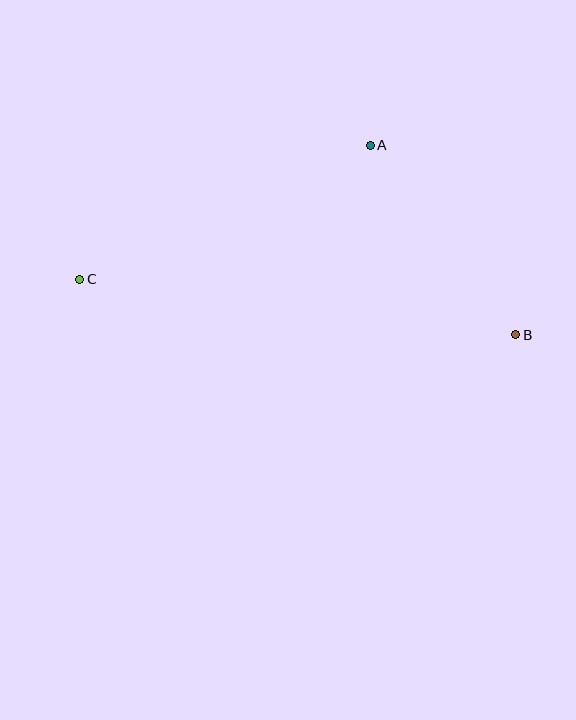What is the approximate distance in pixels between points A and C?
The distance between A and C is approximately 320 pixels.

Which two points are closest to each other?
Points A and B are closest to each other.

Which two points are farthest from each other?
Points B and C are farthest from each other.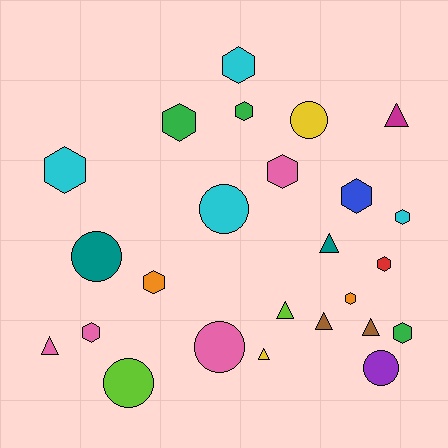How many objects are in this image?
There are 25 objects.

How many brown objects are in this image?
There are 2 brown objects.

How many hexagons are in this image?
There are 12 hexagons.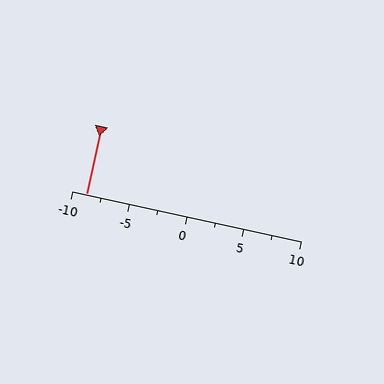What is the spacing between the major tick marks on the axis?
The major ticks are spaced 5 apart.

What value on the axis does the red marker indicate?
The marker indicates approximately -8.8.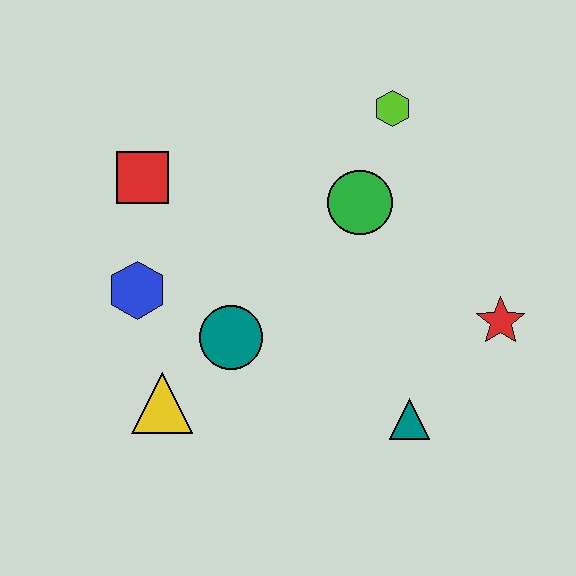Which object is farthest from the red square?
The red star is farthest from the red square.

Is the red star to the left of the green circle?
No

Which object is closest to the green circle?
The lime hexagon is closest to the green circle.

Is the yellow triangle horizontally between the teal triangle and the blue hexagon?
Yes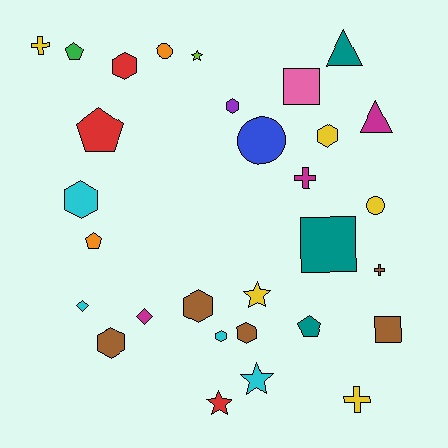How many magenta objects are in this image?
There are 3 magenta objects.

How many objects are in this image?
There are 30 objects.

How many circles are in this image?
There are 3 circles.